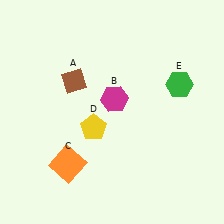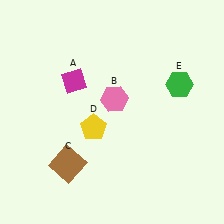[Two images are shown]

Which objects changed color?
A changed from brown to magenta. B changed from magenta to pink. C changed from orange to brown.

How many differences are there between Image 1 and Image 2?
There are 3 differences between the two images.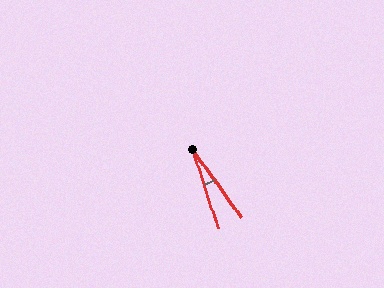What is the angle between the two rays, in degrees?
Approximately 18 degrees.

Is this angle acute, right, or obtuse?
It is acute.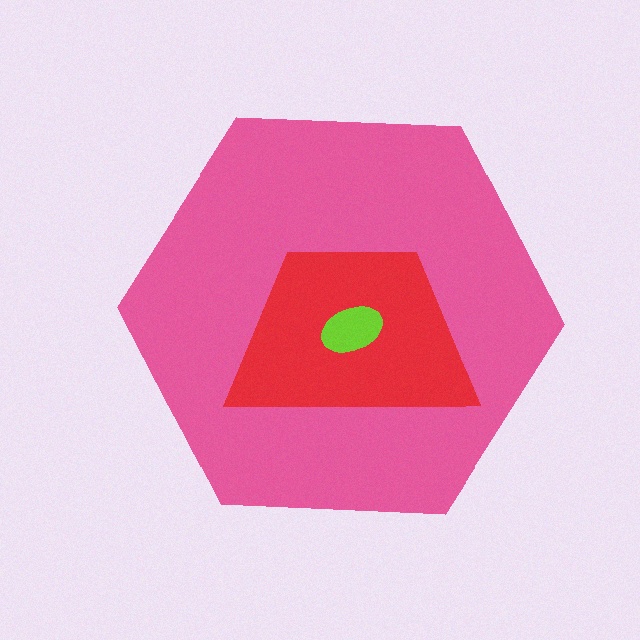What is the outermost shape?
The pink hexagon.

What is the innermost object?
The lime ellipse.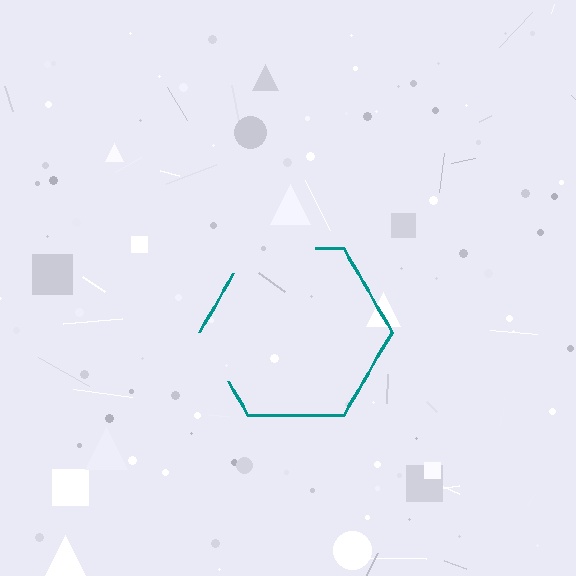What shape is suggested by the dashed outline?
The dashed outline suggests a hexagon.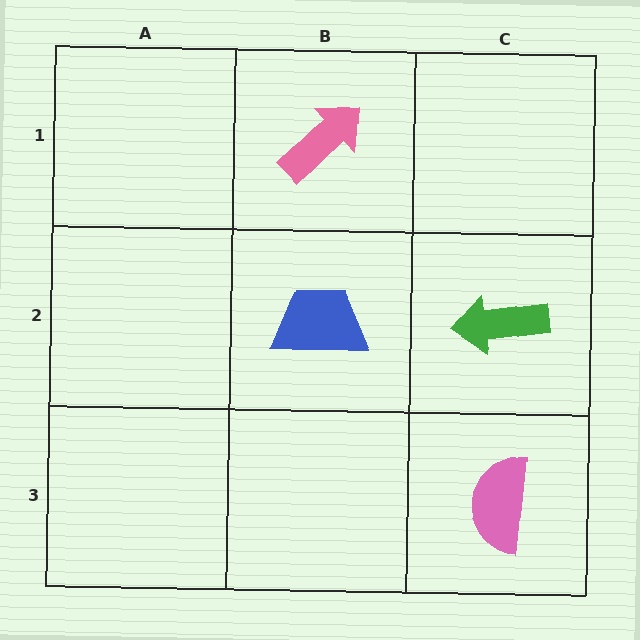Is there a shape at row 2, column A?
No, that cell is empty.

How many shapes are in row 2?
2 shapes.